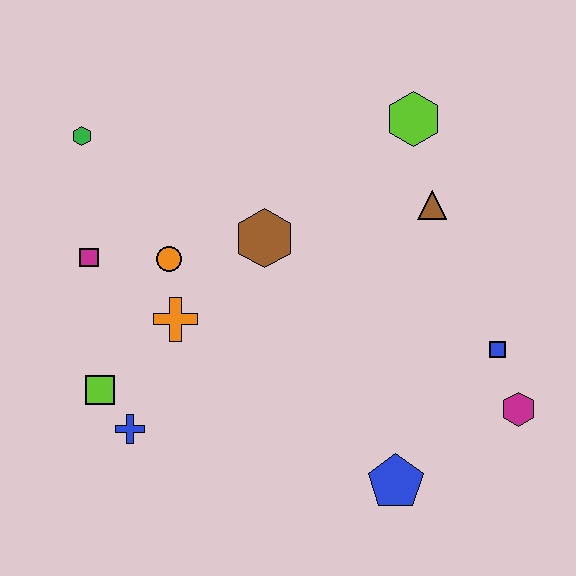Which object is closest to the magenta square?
The orange circle is closest to the magenta square.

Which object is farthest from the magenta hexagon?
The green hexagon is farthest from the magenta hexagon.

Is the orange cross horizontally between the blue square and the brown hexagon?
No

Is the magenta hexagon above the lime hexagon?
No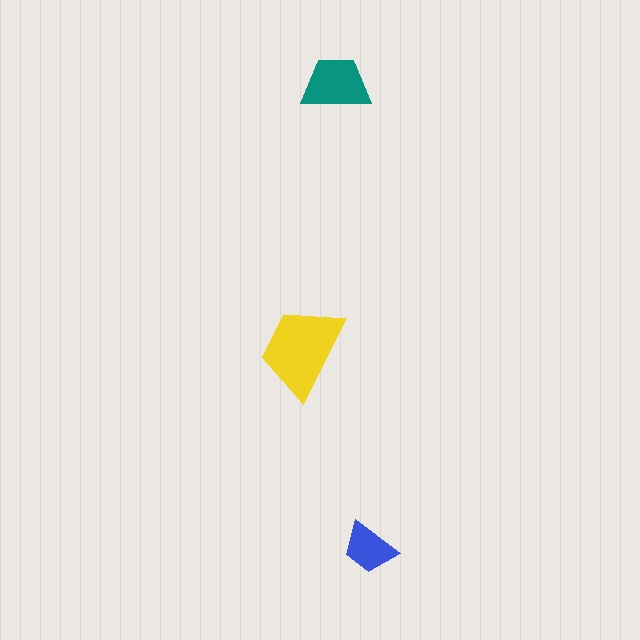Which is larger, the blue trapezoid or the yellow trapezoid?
The yellow one.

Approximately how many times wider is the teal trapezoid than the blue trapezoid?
About 1.5 times wider.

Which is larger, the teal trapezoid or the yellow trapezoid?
The yellow one.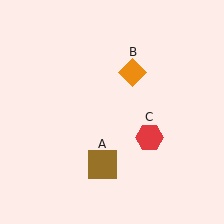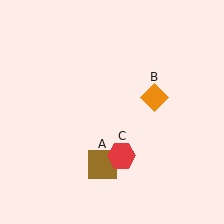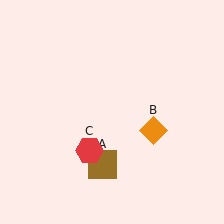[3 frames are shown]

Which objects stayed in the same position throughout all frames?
Brown square (object A) remained stationary.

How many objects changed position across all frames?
2 objects changed position: orange diamond (object B), red hexagon (object C).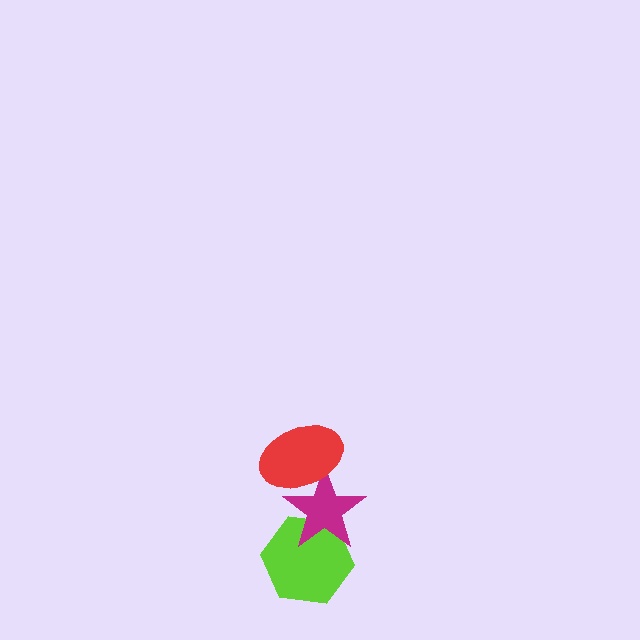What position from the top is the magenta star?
The magenta star is 2nd from the top.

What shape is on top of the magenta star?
The red ellipse is on top of the magenta star.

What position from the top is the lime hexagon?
The lime hexagon is 3rd from the top.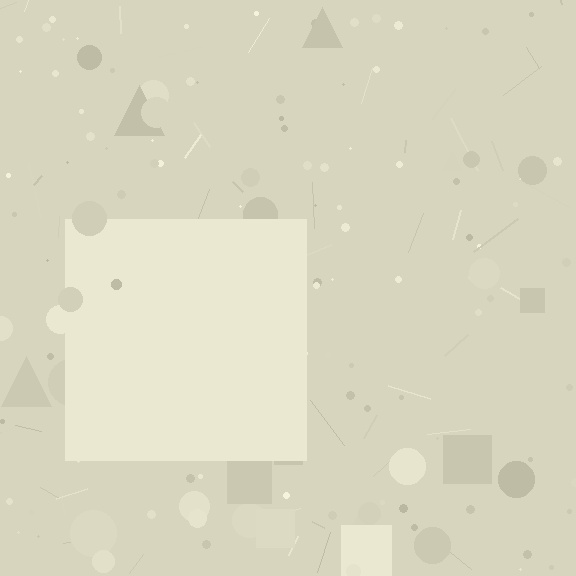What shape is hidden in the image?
A square is hidden in the image.